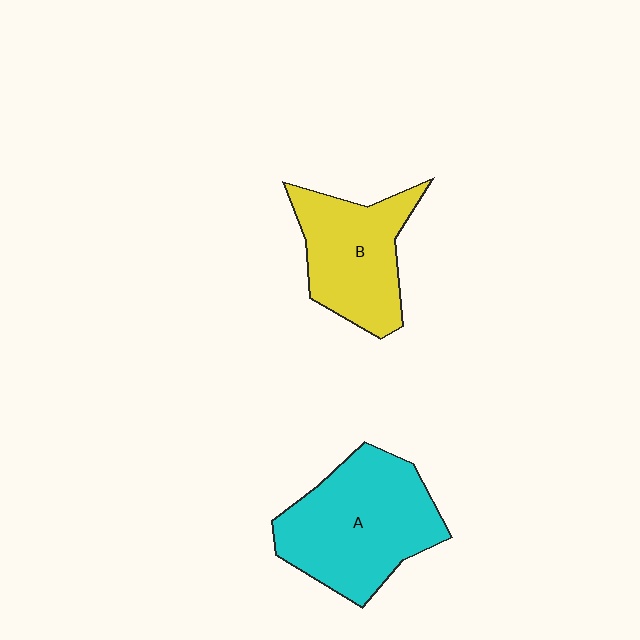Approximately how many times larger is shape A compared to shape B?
Approximately 1.3 times.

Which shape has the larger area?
Shape A (cyan).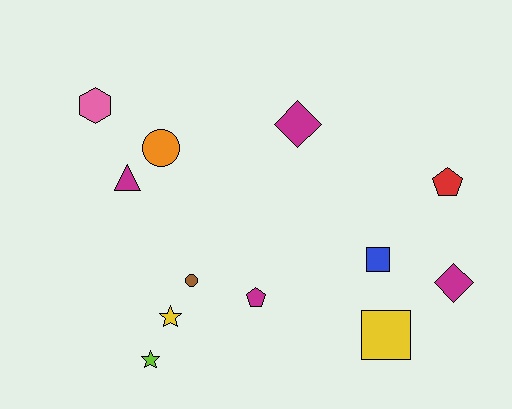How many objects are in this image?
There are 12 objects.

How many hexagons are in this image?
There is 1 hexagon.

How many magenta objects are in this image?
There are 4 magenta objects.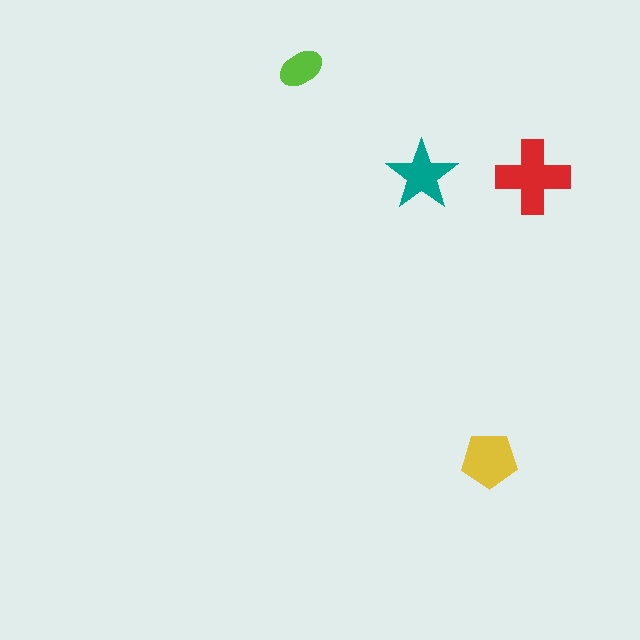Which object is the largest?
The red cross.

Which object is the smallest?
The lime ellipse.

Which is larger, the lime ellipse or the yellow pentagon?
The yellow pentagon.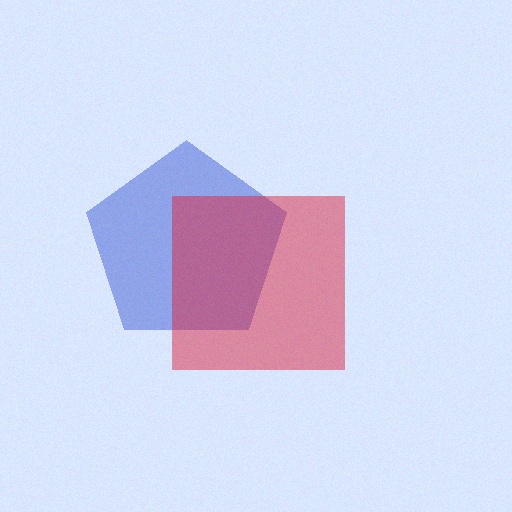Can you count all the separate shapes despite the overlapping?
Yes, there are 2 separate shapes.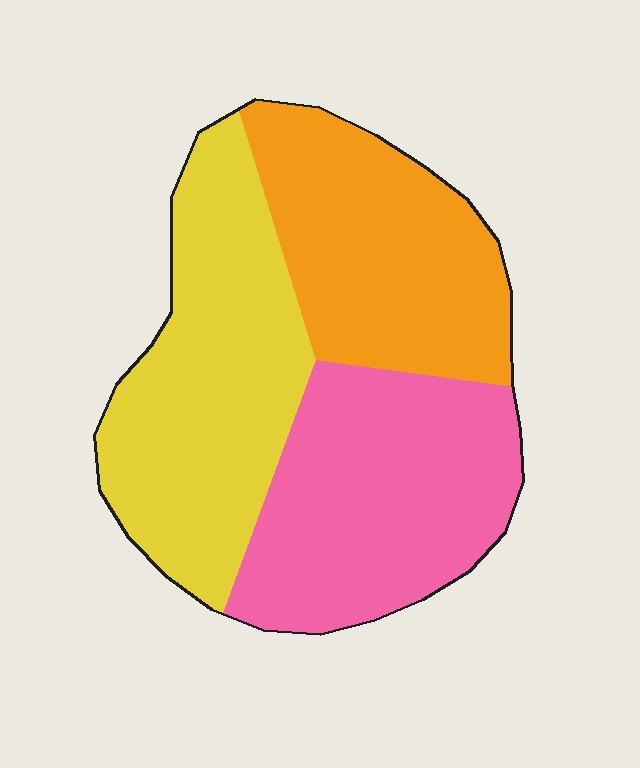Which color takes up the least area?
Orange, at roughly 30%.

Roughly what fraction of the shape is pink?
Pink covers roughly 35% of the shape.